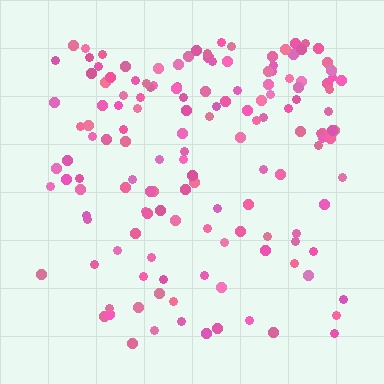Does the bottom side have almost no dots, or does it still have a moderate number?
Still a moderate number, just noticeably fewer than the top.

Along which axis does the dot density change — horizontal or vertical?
Vertical.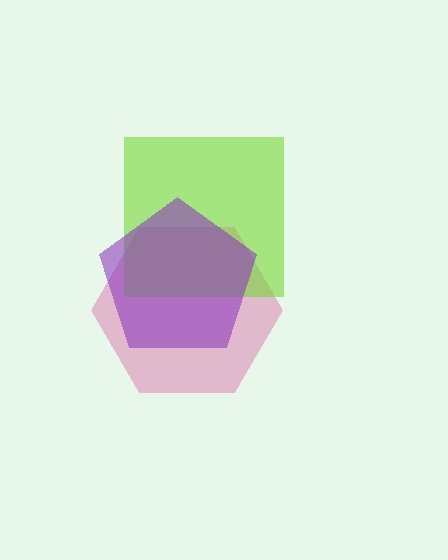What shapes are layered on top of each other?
The layered shapes are: a pink hexagon, a lime square, a purple pentagon.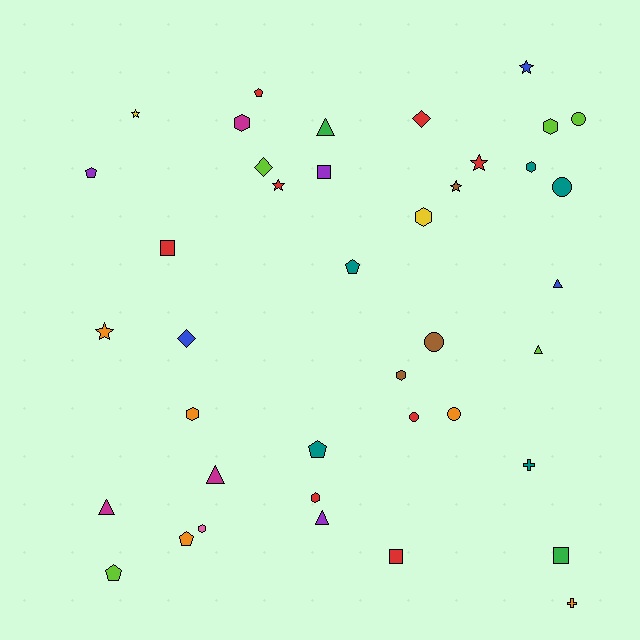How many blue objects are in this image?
There are 3 blue objects.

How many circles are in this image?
There are 5 circles.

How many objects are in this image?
There are 40 objects.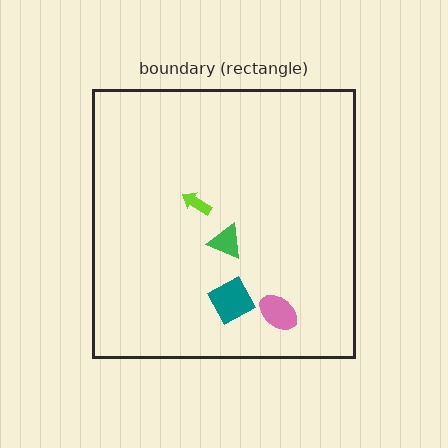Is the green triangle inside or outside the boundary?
Inside.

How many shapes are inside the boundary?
4 inside, 0 outside.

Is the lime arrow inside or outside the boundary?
Inside.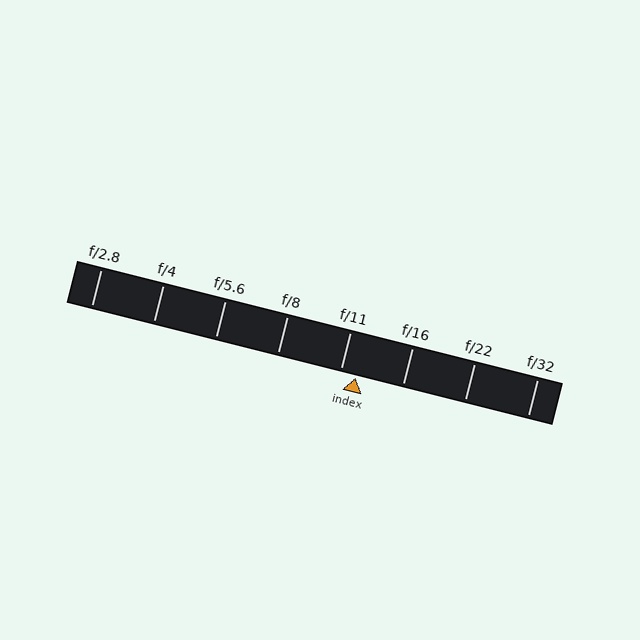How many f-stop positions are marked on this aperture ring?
There are 8 f-stop positions marked.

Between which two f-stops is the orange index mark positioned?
The index mark is between f/11 and f/16.